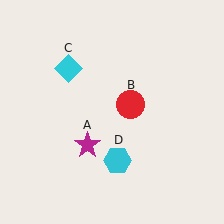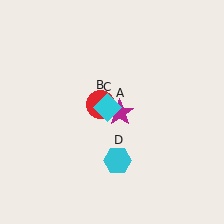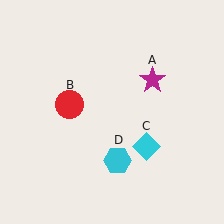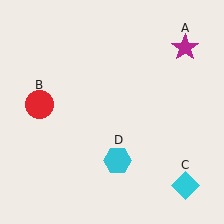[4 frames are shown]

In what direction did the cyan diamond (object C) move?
The cyan diamond (object C) moved down and to the right.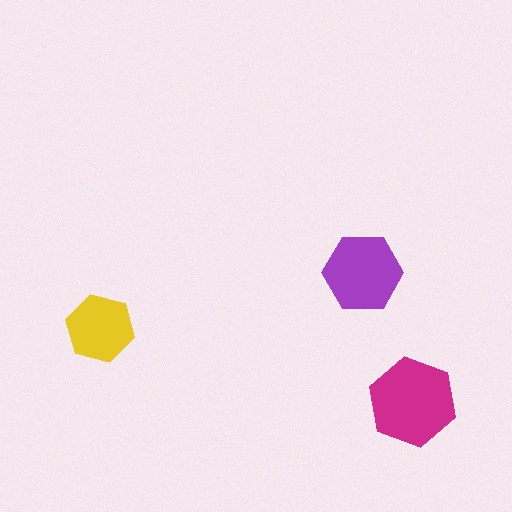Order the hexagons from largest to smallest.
the magenta one, the purple one, the yellow one.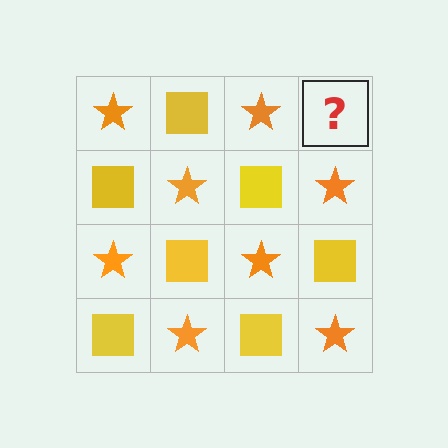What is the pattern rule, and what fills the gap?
The rule is that it alternates orange star and yellow square in a checkerboard pattern. The gap should be filled with a yellow square.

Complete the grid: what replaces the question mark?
The question mark should be replaced with a yellow square.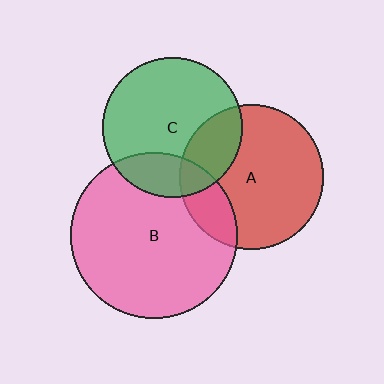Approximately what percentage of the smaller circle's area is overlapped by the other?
Approximately 20%.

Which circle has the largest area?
Circle B (pink).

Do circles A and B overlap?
Yes.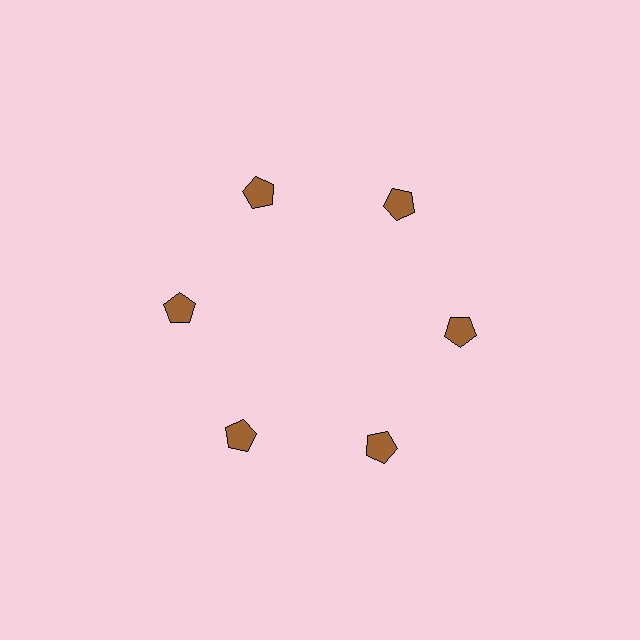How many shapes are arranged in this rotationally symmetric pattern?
There are 6 shapes, arranged in 6 groups of 1.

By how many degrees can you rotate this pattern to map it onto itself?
The pattern maps onto itself every 60 degrees of rotation.